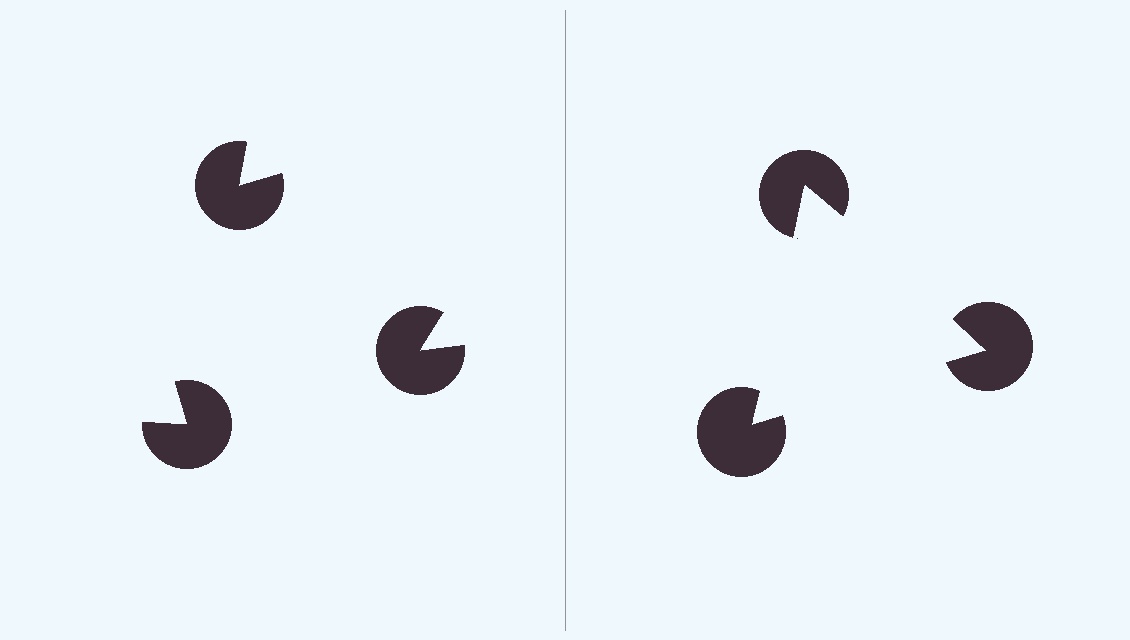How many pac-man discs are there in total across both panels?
6 — 3 on each side.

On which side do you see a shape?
An illusory triangle appears on the right side. On the left side the wedge cuts are rotated, so no coherent shape forms.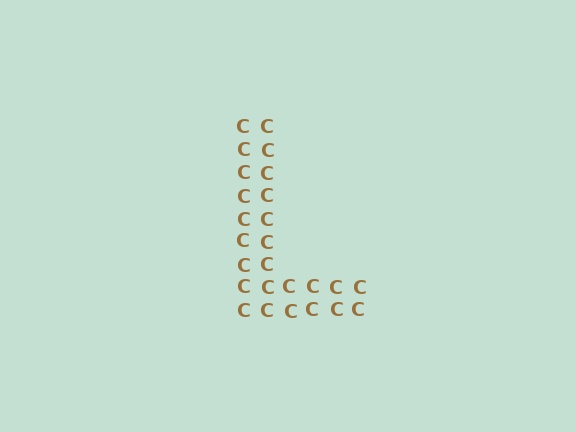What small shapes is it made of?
It is made of small letter C's.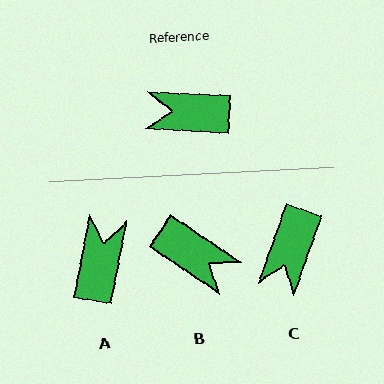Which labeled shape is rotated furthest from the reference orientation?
B, about 149 degrees away.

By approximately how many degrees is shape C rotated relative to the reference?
Approximately 74 degrees counter-clockwise.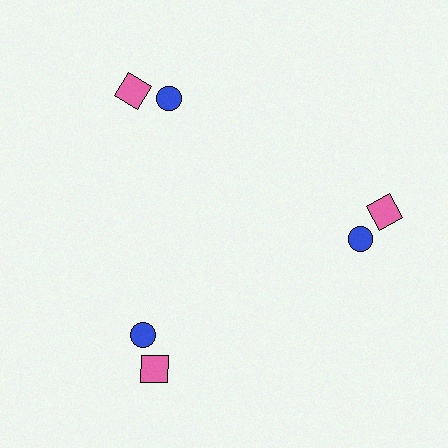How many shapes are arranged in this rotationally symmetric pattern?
There are 6 shapes, arranged in 3 groups of 2.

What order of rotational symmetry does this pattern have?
This pattern has 3-fold rotational symmetry.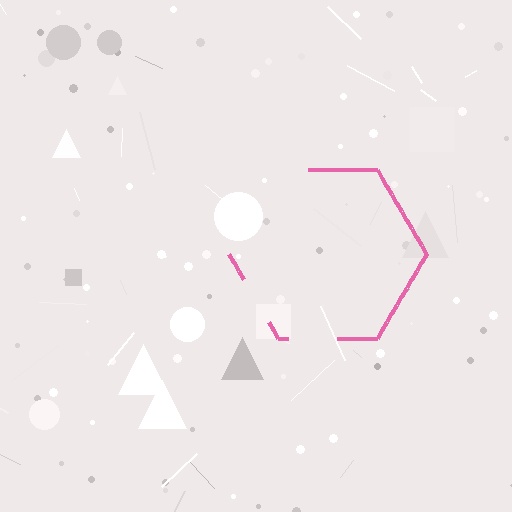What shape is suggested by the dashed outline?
The dashed outline suggests a hexagon.